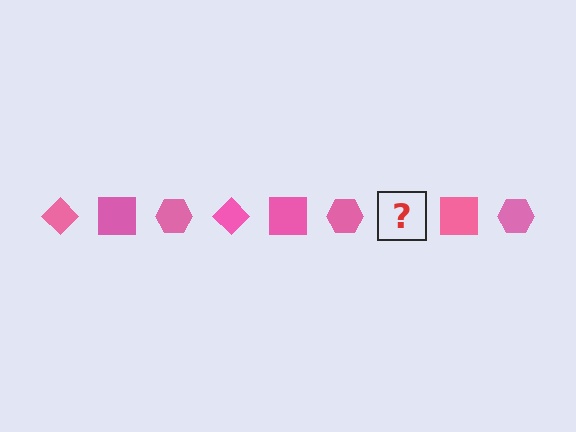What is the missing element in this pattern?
The missing element is a pink diamond.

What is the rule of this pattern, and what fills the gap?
The rule is that the pattern cycles through diamond, square, hexagon shapes in pink. The gap should be filled with a pink diamond.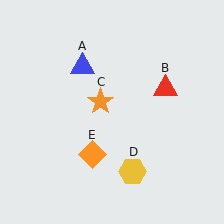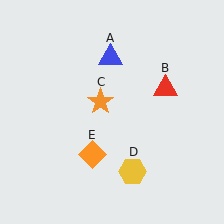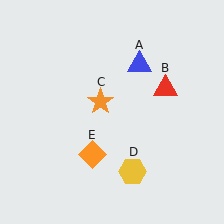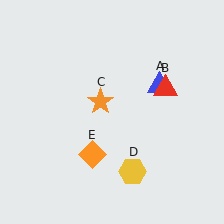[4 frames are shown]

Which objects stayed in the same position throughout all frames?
Red triangle (object B) and orange star (object C) and yellow hexagon (object D) and orange diamond (object E) remained stationary.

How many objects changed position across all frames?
1 object changed position: blue triangle (object A).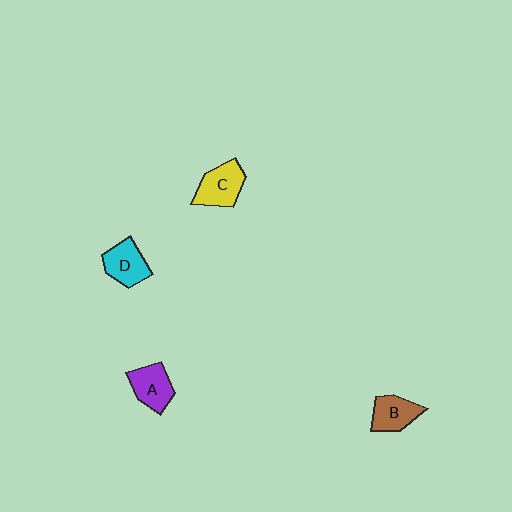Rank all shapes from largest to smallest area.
From largest to smallest: C (yellow), D (cyan), A (purple), B (brown).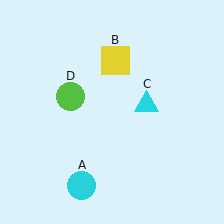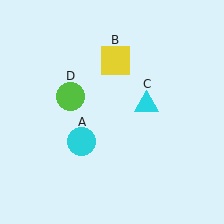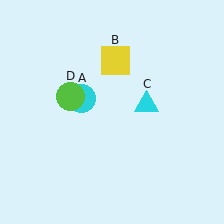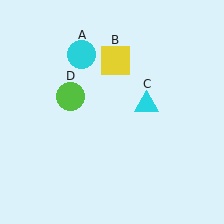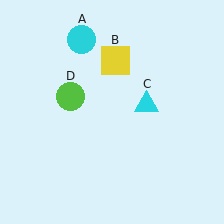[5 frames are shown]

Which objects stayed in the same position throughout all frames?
Yellow square (object B) and cyan triangle (object C) and lime circle (object D) remained stationary.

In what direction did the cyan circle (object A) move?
The cyan circle (object A) moved up.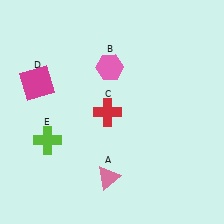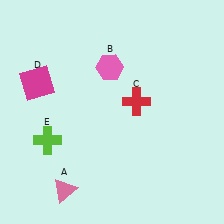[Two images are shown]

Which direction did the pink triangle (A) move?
The pink triangle (A) moved left.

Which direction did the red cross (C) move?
The red cross (C) moved right.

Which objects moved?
The objects that moved are: the pink triangle (A), the red cross (C).